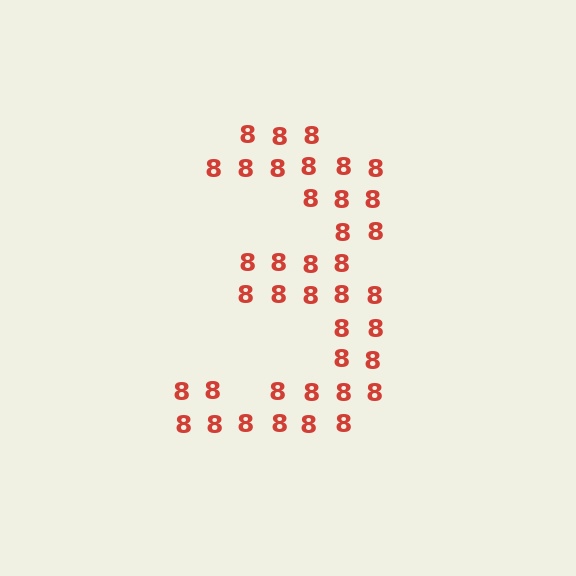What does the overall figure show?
The overall figure shows the digit 3.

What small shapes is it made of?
It is made of small digit 8's.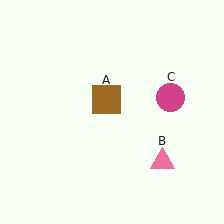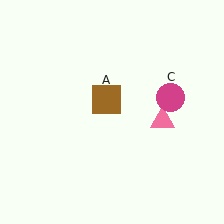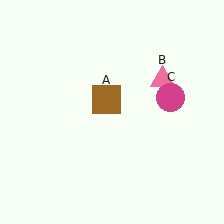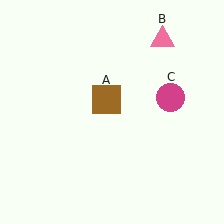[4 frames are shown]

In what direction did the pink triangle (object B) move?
The pink triangle (object B) moved up.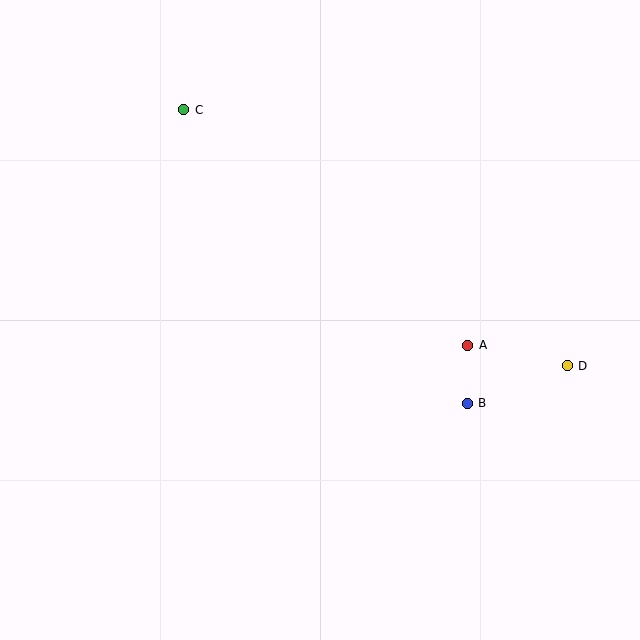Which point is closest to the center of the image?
Point A at (468, 345) is closest to the center.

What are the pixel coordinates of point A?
Point A is at (468, 345).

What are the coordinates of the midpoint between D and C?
The midpoint between D and C is at (376, 238).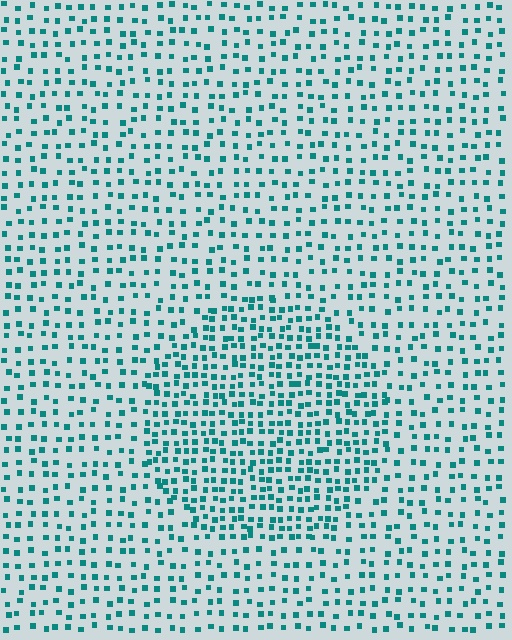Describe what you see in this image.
The image contains small teal elements arranged at two different densities. A circle-shaped region is visible where the elements are more densely packed than the surrounding area.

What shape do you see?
I see a circle.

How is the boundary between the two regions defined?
The boundary is defined by a change in element density (approximately 1.8x ratio). All elements are the same color, size, and shape.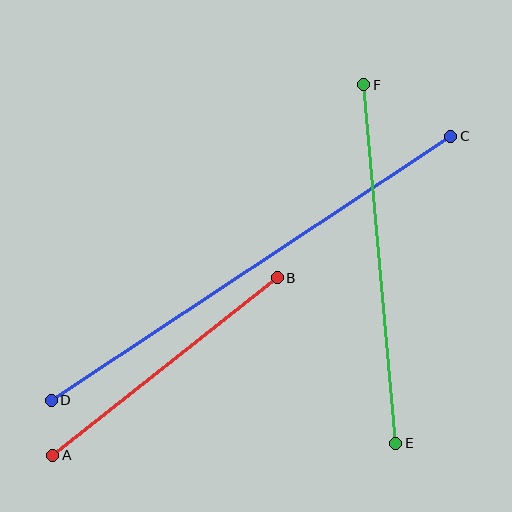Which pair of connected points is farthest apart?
Points C and D are farthest apart.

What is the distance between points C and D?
The distance is approximately 479 pixels.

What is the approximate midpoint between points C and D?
The midpoint is at approximately (251, 268) pixels.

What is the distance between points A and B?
The distance is approximately 286 pixels.